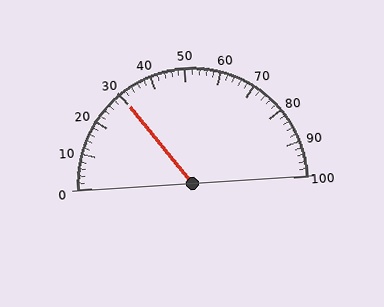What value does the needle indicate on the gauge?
The needle indicates approximately 30.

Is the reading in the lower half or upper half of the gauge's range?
The reading is in the lower half of the range (0 to 100).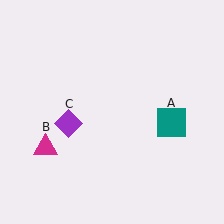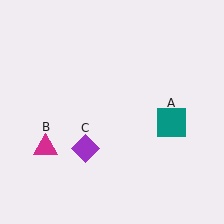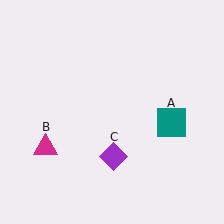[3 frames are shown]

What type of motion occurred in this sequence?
The purple diamond (object C) rotated counterclockwise around the center of the scene.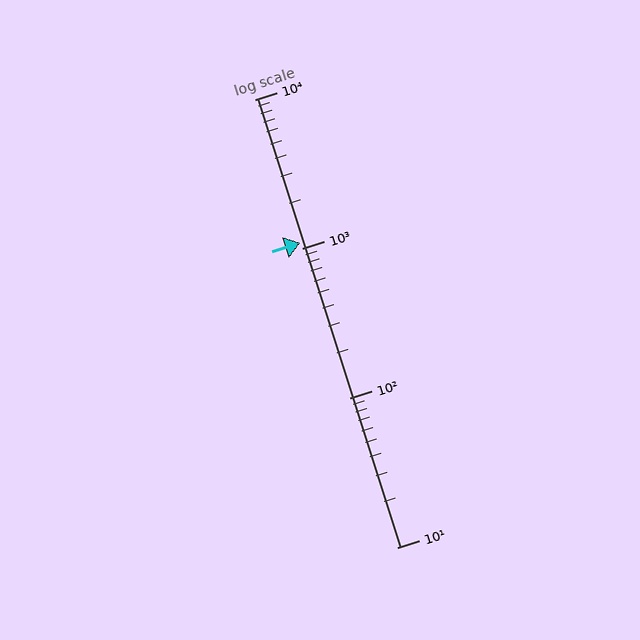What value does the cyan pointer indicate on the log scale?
The pointer indicates approximately 1100.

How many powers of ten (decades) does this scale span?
The scale spans 3 decades, from 10 to 10000.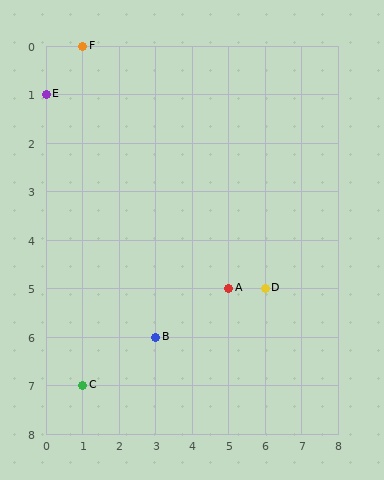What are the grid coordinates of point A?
Point A is at grid coordinates (5, 5).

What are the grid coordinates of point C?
Point C is at grid coordinates (1, 7).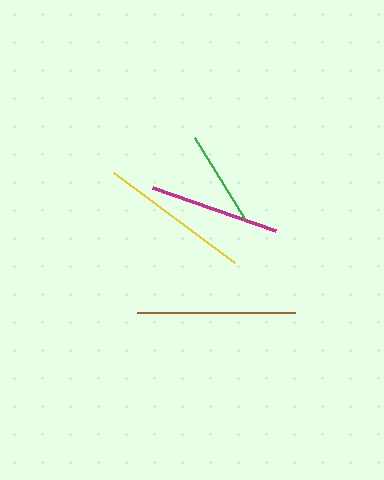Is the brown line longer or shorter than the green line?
The brown line is longer than the green line.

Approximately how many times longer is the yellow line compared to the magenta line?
The yellow line is approximately 1.2 times the length of the magenta line.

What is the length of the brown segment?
The brown segment is approximately 158 pixels long.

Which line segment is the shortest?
The green line is the shortest at approximately 95 pixels.